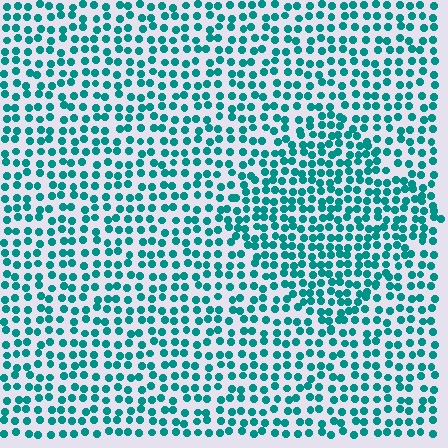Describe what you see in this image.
The image contains small teal elements arranged at two different densities. A diamond-shaped region is visible where the elements are more densely packed than the surrounding area.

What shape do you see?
I see a diamond.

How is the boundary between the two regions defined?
The boundary is defined by a change in element density (approximately 1.5x ratio). All elements are the same color, size, and shape.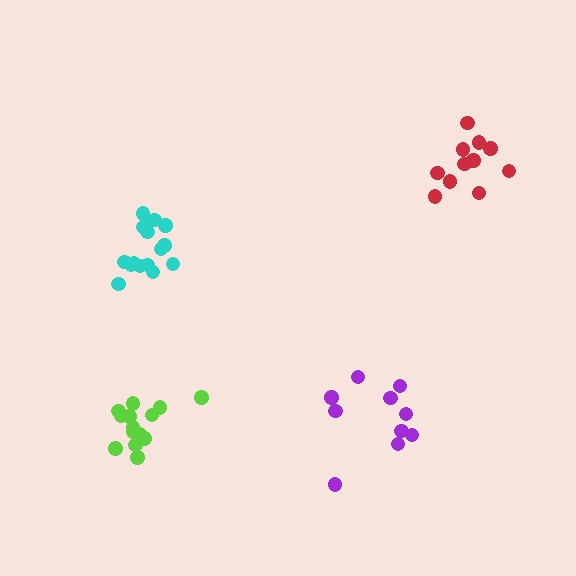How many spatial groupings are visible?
There are 4 spatial groupings.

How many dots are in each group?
Group 1: 16 dots, Group 2: 11 dots, Group 3: 15 dots, Group 4: 10 dots (52 total).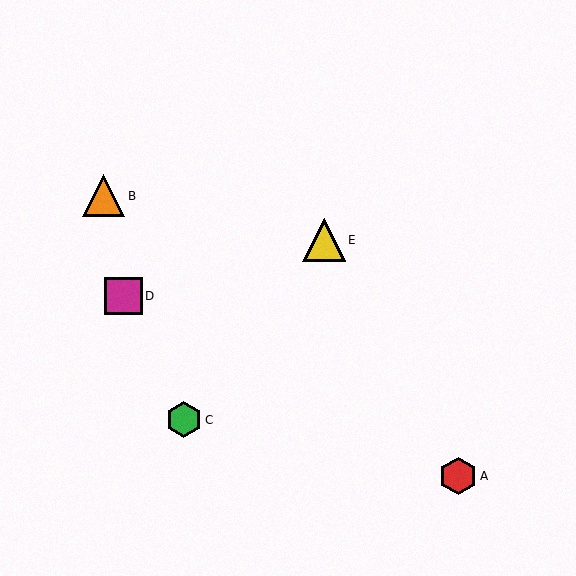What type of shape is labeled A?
Shape A is a red hexagon.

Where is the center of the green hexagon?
The center of the green hexagon is at (184, 420).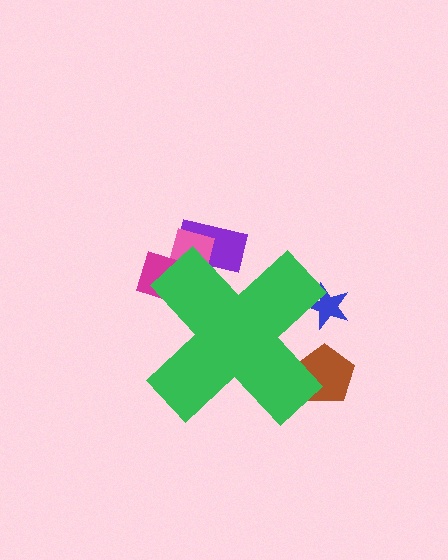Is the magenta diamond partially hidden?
Yes, the magenta diamond is partially hidden behind the green cross.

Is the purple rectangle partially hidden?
Yes, the purple rectangle is partially hidden behind the green cross.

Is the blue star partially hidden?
Yes, the blue star is partially hidden behind the green cross.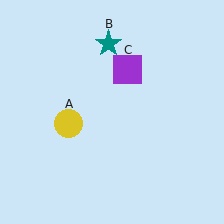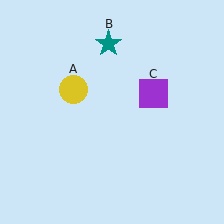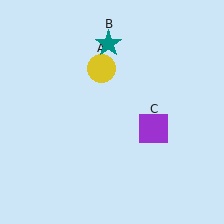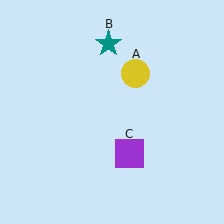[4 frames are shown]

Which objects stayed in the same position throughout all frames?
Teal star (object B) remained stationary.